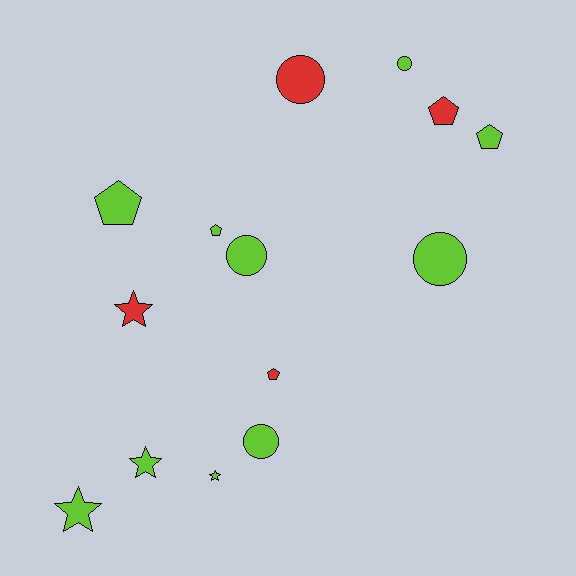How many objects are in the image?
There are 14 objects.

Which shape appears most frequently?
Pentagon, with 5 objects.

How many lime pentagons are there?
There are 3 lime pentagons.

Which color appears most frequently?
Lime, with 10 objects.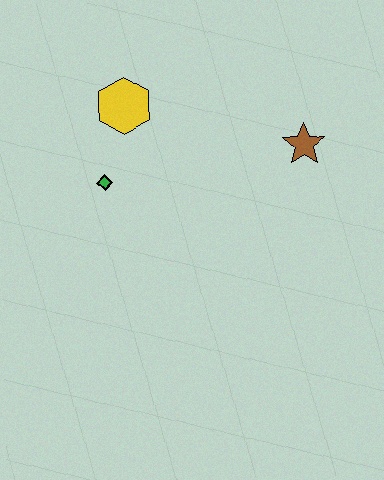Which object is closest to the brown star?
The yellow hexagon is closest to the brown star.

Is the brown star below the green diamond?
No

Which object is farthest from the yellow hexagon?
The brown star is farthest from the yellow hexagon.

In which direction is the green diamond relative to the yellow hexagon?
The green diamond is below the yellow hexagon.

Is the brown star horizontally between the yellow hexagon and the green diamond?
No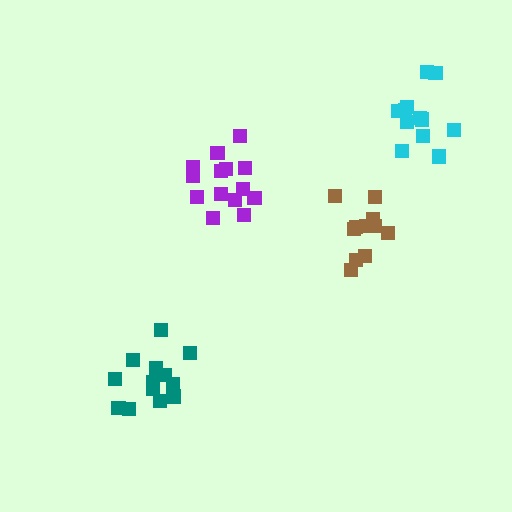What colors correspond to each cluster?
The clusters are colored: brown, cyan, purple, teal.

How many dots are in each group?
Group 1: 11 dots, Group 2: 12 dots, Group 3: 14 dots, Group 4: 14 dots (51 total).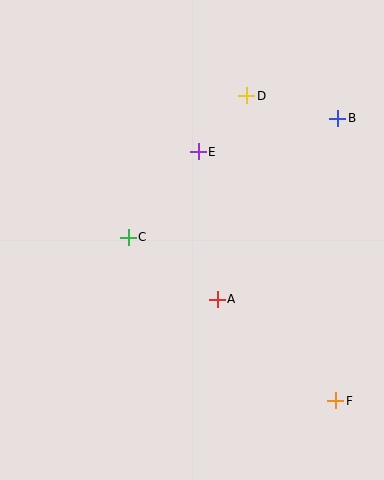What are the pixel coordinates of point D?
Point D is at (247, 96).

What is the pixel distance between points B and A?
The distance between B and A is 217 pixels.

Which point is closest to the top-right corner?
Point B is closest to the top-right corner.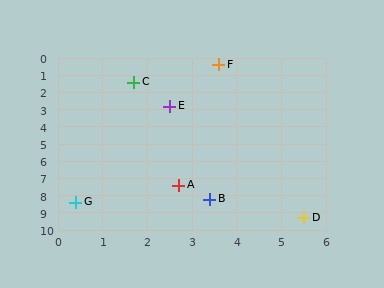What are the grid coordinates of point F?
Point F is at approximately (3.6, 0.4).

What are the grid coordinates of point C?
Point C is at approximately (1.7, 1.4).